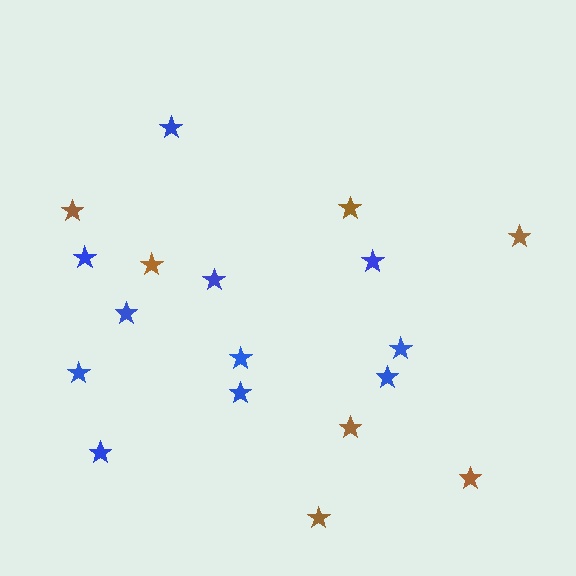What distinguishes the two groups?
There are 2 groups: one group of blue stars (11) and one group of brown stars (7).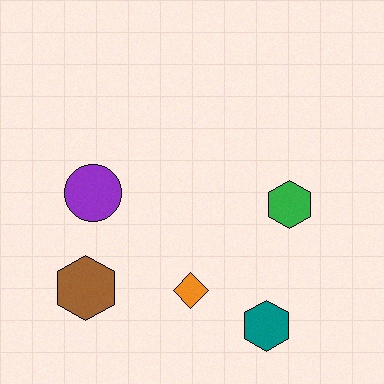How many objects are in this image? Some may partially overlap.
There are 5 objects.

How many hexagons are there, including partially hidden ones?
There are 3 hexagons.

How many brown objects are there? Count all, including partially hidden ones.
There is 1 brown object.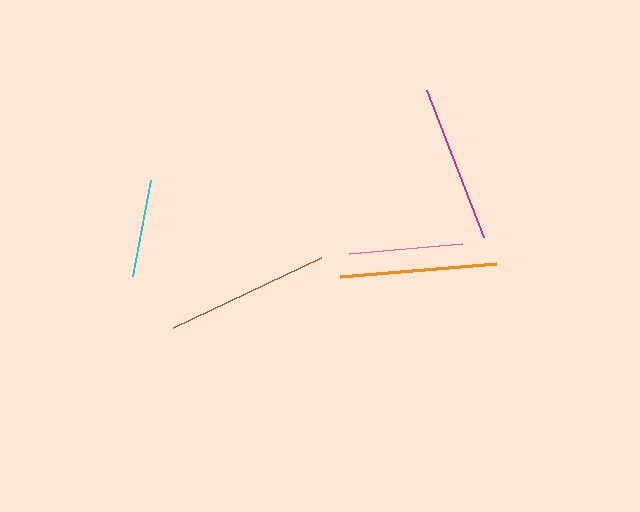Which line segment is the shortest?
The cyan line is the shortest at approximately 97 pixels.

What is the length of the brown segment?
The brown segment is approximately 163 pixels long.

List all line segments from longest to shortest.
From longest to shortest: brown, magenta, orange, pink, cyan.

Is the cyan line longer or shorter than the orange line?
The orange line is longer than the cyan line.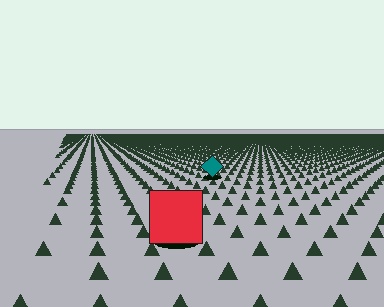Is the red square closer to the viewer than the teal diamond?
Yes. The red square is closer — you can tell from the texture gradient: the ground texture is coarser near it.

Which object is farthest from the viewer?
The teal diamond is farthest from the viewer. It appears smaller and the ground texture around it is denser.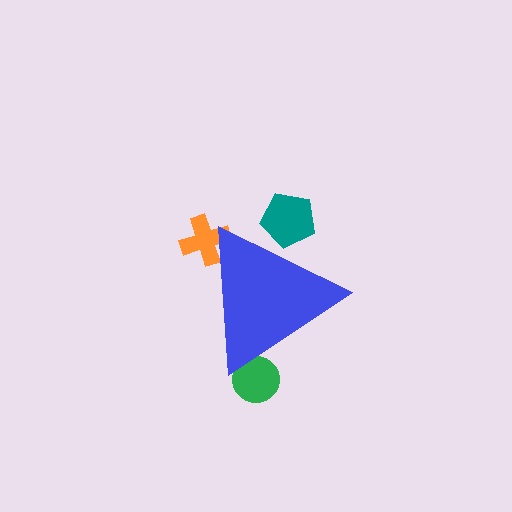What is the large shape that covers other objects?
A blue triangle.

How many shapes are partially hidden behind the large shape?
3 shapes are partially hidden.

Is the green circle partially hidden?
Yes, the green circle is partially hidden behind the blue triangle.